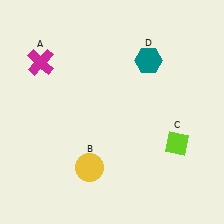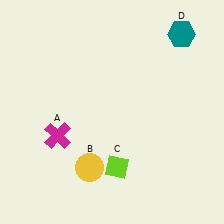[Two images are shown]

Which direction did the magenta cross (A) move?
The magenta cross (A) moved down.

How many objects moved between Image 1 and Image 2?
3 objects moved between the two images.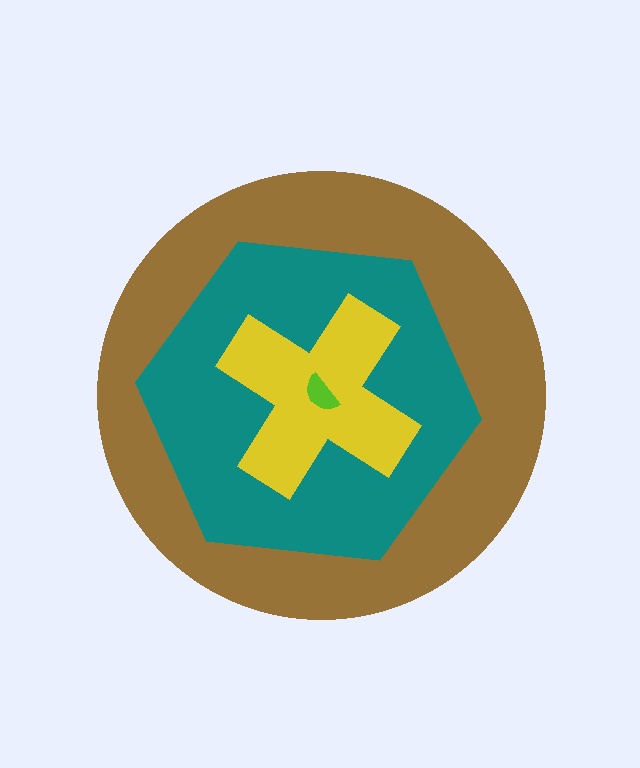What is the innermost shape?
The lime semicircle.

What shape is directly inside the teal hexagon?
The yellow cross.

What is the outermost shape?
The brown circle.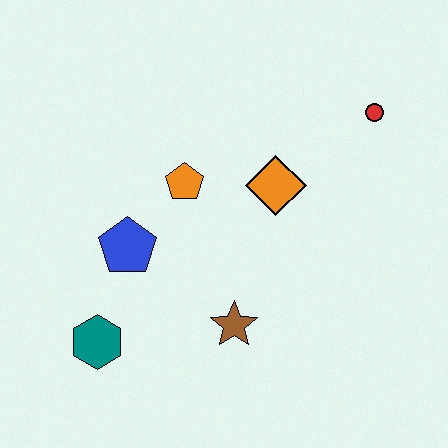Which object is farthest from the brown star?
The red circle is farthest from the brown star.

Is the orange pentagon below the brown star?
No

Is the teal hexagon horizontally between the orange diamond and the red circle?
No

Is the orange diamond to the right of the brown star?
Yes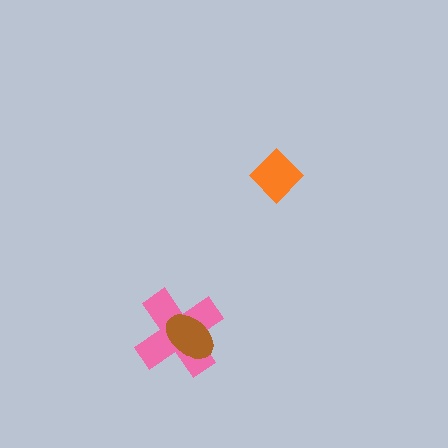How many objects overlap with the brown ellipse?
1 object overlaps with the brown ellipse.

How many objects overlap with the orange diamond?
0 objects overlap with the orange diamond.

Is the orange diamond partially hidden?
No, no other shape covers it.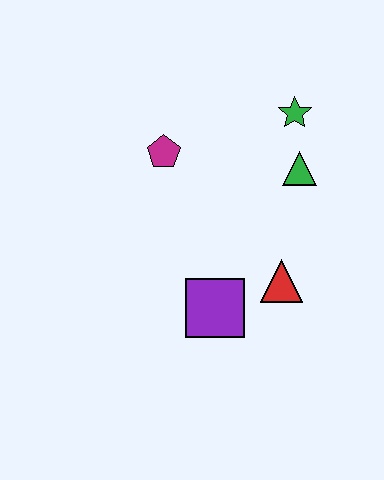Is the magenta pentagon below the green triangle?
No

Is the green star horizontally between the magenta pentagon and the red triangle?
No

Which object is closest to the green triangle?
The green star is closest to the green triangle.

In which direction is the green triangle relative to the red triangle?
The green triangle is above the red triangle.